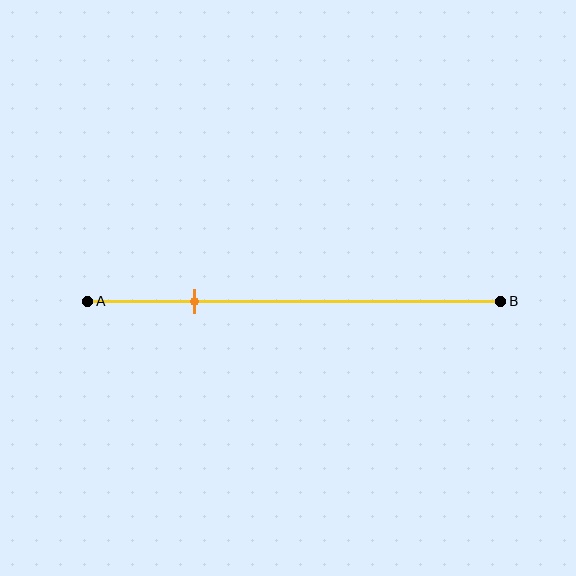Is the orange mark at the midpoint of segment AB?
No, the mark is at about 25% from A, not at the 50% midpoint.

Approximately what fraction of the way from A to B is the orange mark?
The orange mark is approximately 25% of the way from A to B.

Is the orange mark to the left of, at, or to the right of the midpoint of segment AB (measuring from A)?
The orange mark is to the left of the midpoint of segment AB.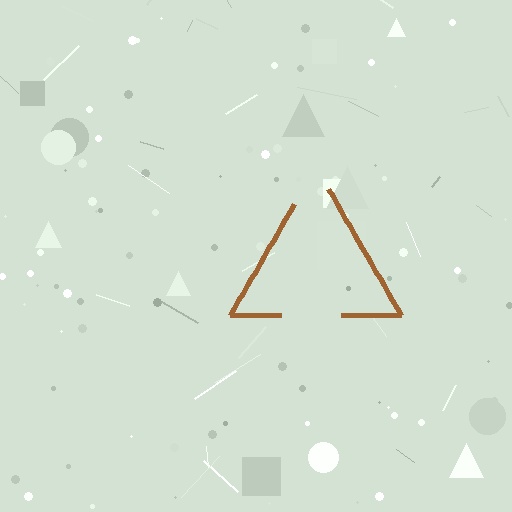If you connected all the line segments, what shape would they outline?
They would outline a triangle.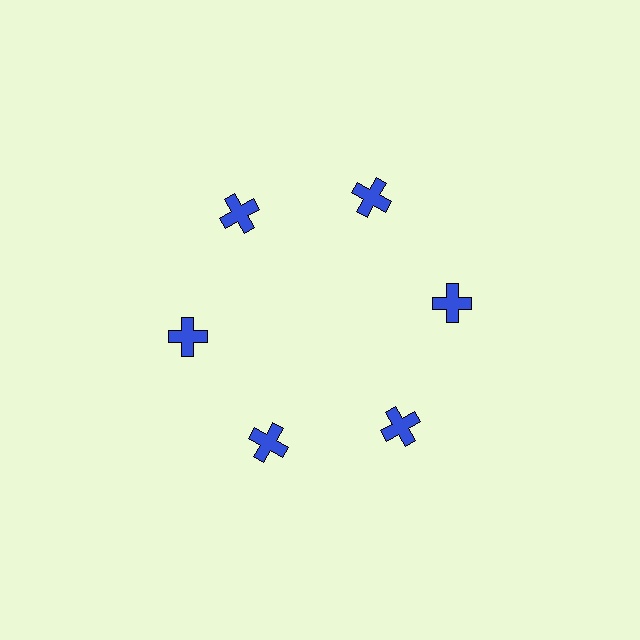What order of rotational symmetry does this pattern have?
This pattern has 6-fold rotational symmetry.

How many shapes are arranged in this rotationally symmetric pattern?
There are 6 shapes, arranged in 6 groups of 1.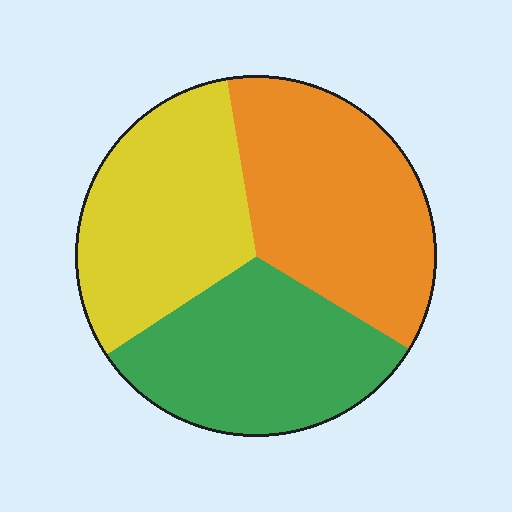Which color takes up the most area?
Orange, at roughly 35%.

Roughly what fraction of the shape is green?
Green covers 32% of the shape.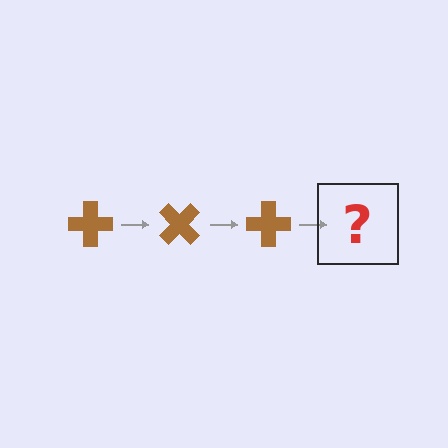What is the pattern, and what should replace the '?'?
The pattern is that the cross rotates 45 degrees each step. The '?' should be a brown cross rotated 135 degrees.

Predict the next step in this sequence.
The next step is a brown cross rotated 135 degrees.